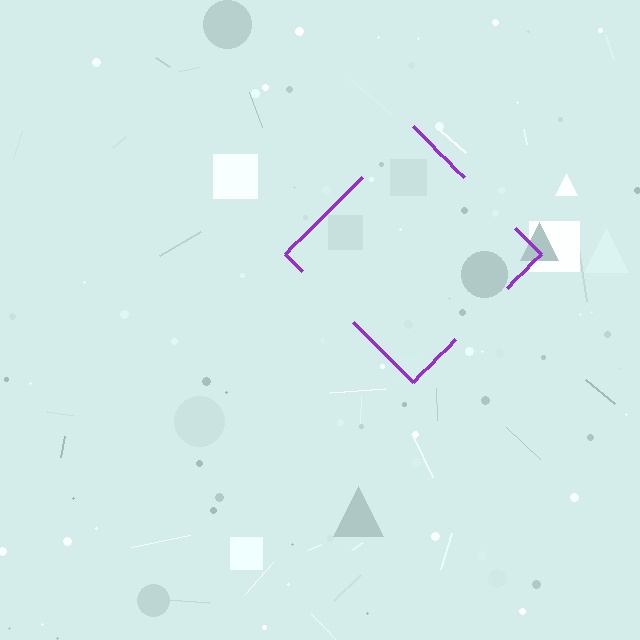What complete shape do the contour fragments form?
The contour fragments form a diamond.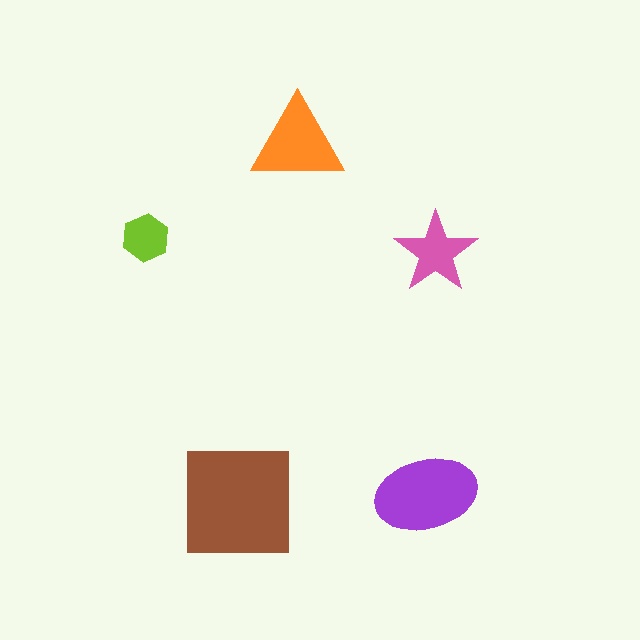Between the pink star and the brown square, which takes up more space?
The brown square.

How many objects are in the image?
There are 5 objects in the image.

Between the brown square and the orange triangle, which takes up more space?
The brown square.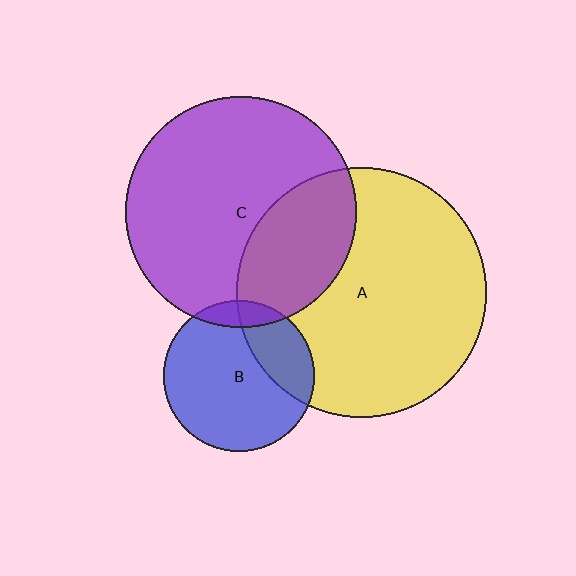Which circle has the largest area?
Circle A (yellow).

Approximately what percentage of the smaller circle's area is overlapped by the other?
Approximately 25%.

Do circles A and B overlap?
Yes.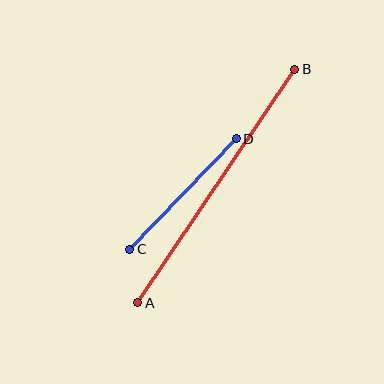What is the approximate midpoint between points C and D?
The midpoint is at approximately (183, 194) pixels.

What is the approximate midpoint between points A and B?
The midpoint is at approximately (216, 186) pixels.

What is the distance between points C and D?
The distance is approximately 154 pixels.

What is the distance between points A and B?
The distance is approximately 281 pixels.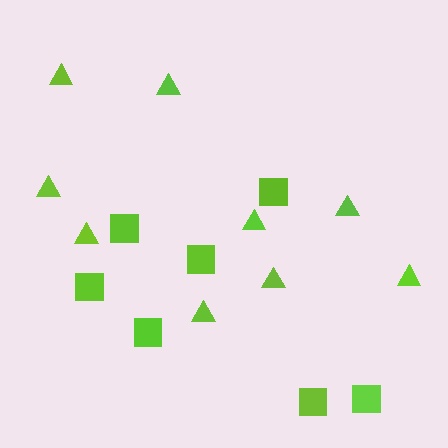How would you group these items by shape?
There are 2 groups: one group of triangles (9) and one group of squares (7).